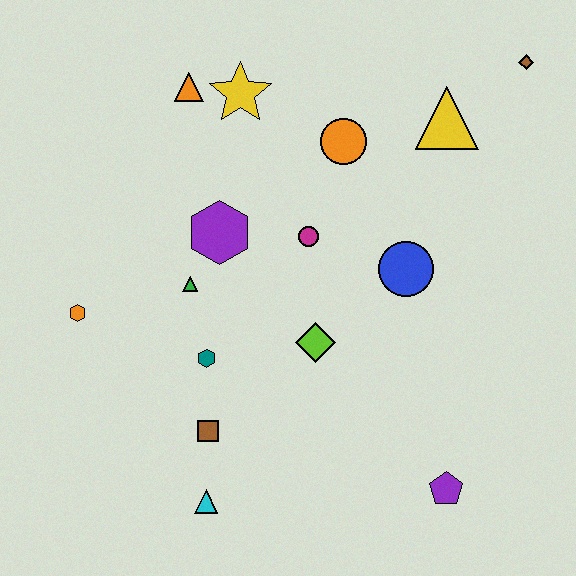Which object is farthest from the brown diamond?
The cyan triangle is farthest from the brown diamond.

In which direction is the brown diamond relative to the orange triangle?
The brown diamond is to the right of the orange triangle.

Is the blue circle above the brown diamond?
No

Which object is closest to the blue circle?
The magenta circle is closest to the blue circle.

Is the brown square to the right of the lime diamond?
No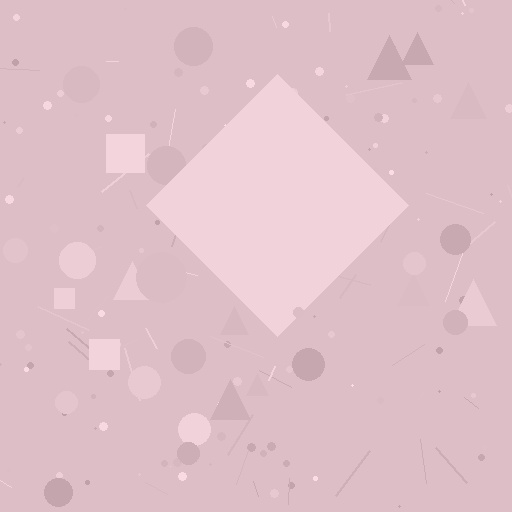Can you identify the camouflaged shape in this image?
The camouflaged shape is a diamond.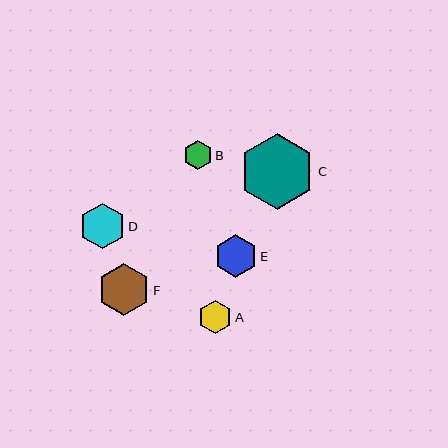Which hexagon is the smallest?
Hexagon B is the smallest with a size of approximately 29 pixels.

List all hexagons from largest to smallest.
From largest to smallest: C, F, D, E, A, B.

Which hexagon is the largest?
Hexagon C is the largest with a size of approximately 76 pixels.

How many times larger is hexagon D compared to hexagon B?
Hexagon D is approximately 1.6 times the size of hexagon B.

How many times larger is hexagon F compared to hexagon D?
Hexagon F is approximately 1.1 times the size of hexagon D.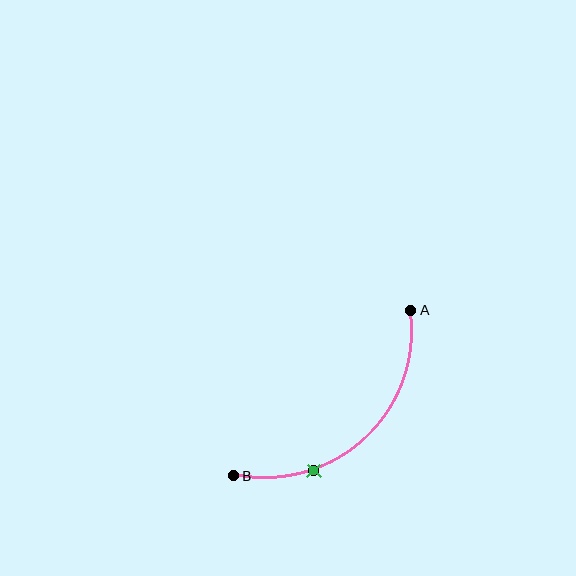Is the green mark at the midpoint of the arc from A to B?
No. The green mark lies on the arc but is closer to endpoint B. The arc midpoint would be at the point on the curve equidistant along the arc from both A and B.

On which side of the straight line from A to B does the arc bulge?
The arc bulges below and to the right of the straight line connecting A and B.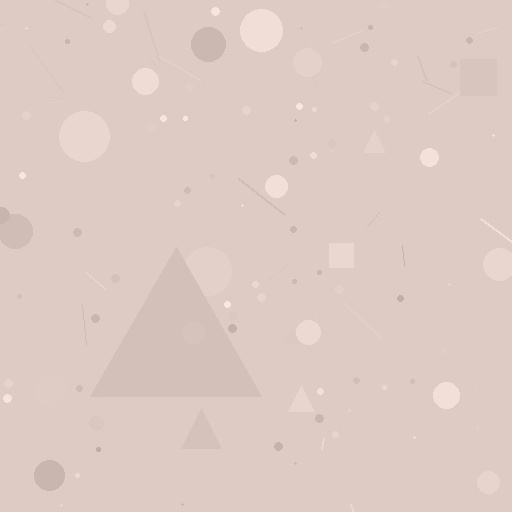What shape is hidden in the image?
A triangle is hidden in the image.